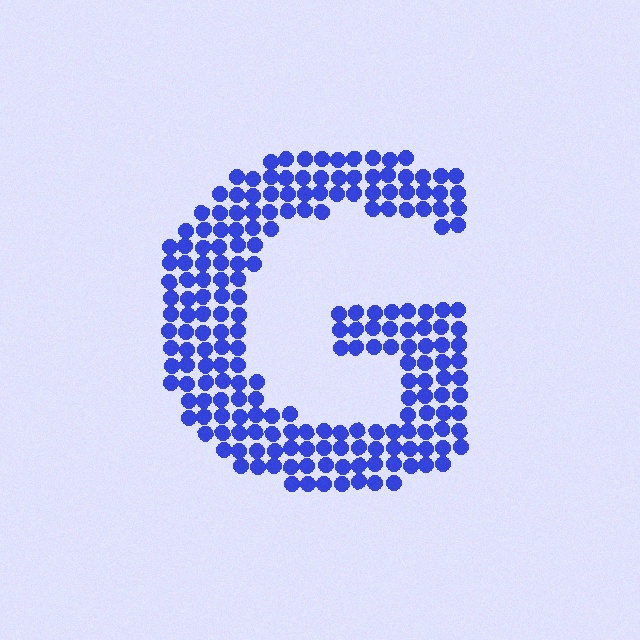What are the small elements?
The small elements are circles.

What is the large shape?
The large shape is the letter G.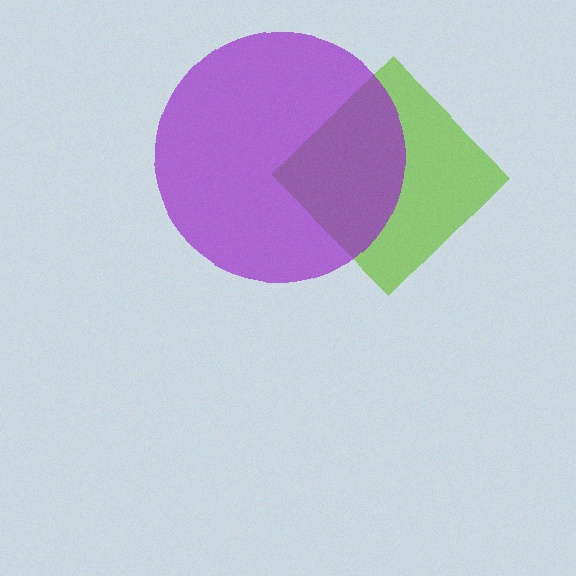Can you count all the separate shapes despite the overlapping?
Yes, there are 2 separate shapes.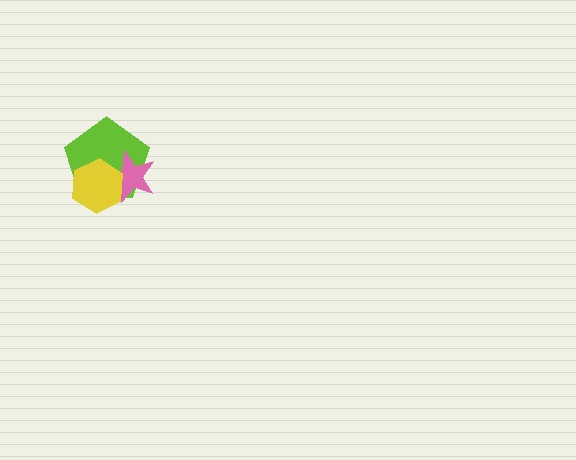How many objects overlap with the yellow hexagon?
2 objects overlap with the yellow hexagon.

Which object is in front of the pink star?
The yellow hexagon is in front of the pink star.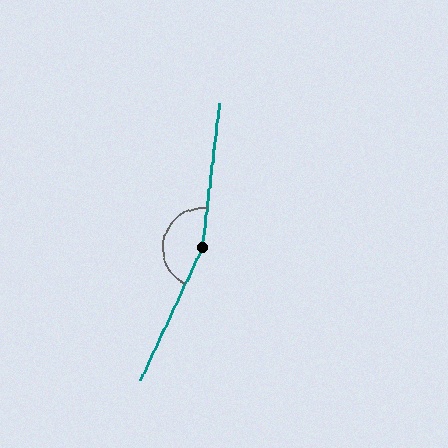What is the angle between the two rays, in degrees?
Approximately 162 degrees.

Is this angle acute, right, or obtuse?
It is obtuse.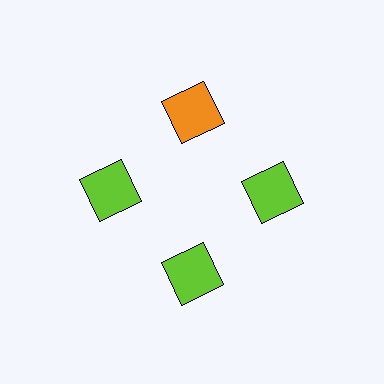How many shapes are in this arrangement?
There are 4 shapes arranged in a ring pattern.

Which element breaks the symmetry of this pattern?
The orange square at roughly the 12 o'clock position breaks the symmetry. All other shapes are lime squares.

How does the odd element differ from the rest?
It has a different color: orange instead of lime.